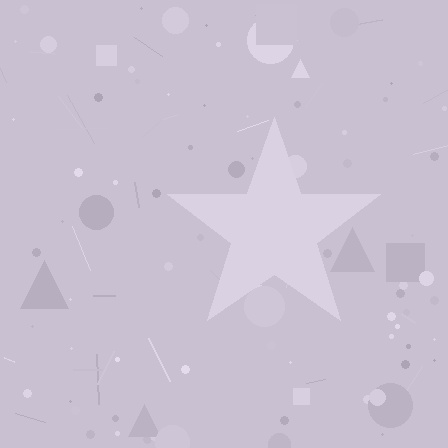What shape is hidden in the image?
A star is hidden in the image.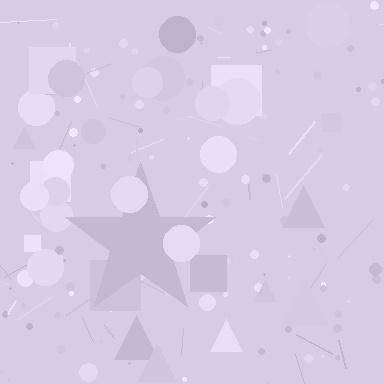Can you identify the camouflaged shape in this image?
The camouflaged shape is a star.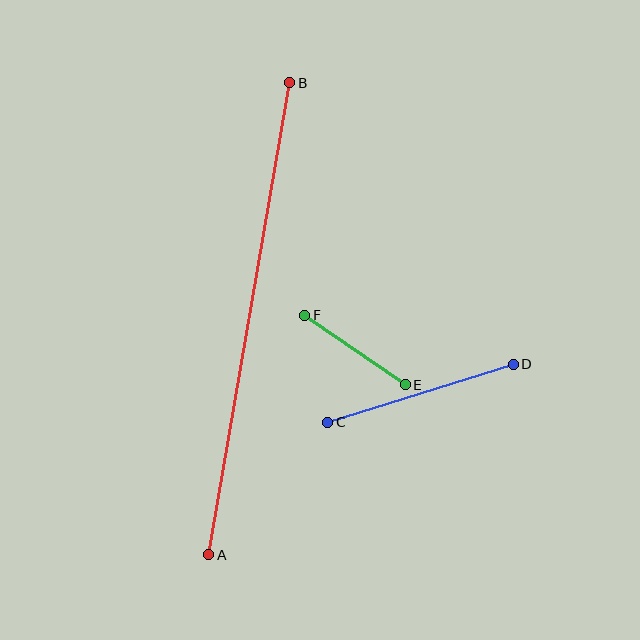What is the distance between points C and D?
The distance is approximately 195 pixels.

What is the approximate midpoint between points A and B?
The midpoint is at approximately (249, 319) pixels.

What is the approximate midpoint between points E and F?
The midpoint is at approximately (355, 350) pixels.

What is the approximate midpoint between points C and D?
The midpoint is at approximately (420, 393) pixels.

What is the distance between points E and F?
The distance is approximately 123 pixels.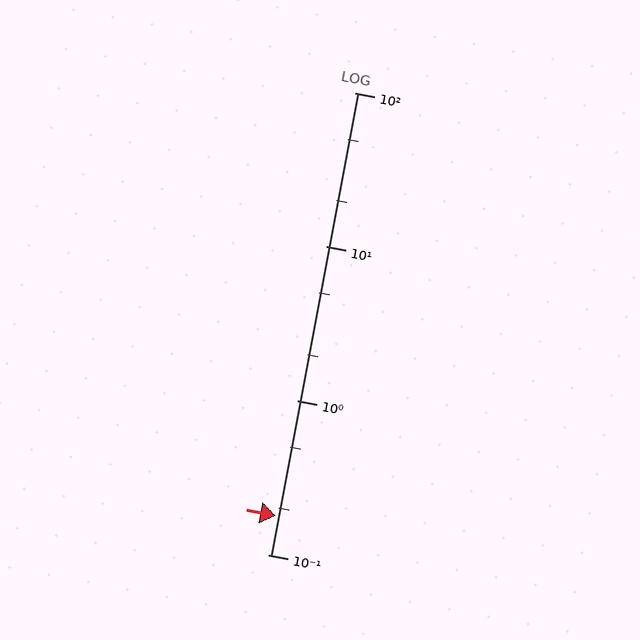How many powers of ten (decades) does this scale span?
The scale spans 3 decades, from 0.1 to 100.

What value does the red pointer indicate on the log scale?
The pointer indicates approximately 0.18.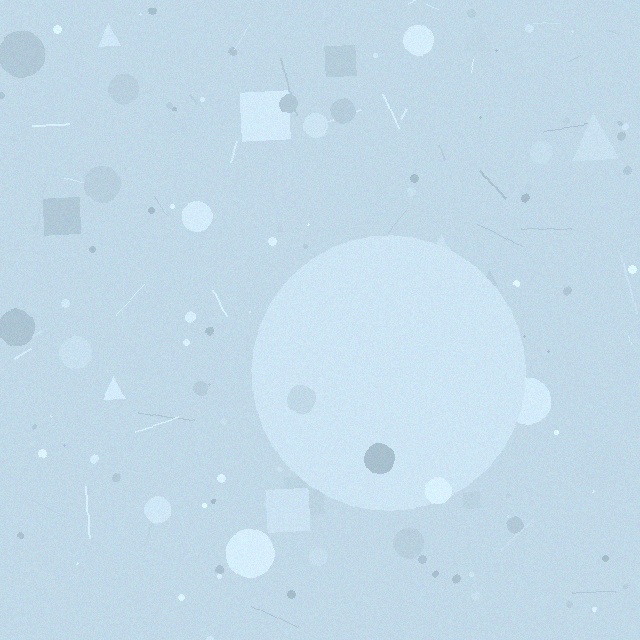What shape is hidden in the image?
A circle is hidden in the image.